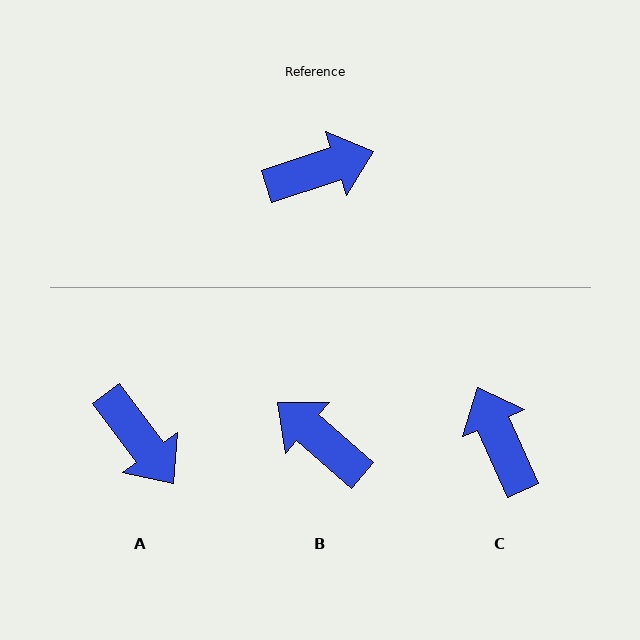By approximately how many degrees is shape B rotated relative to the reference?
Approximately 121 degrees counter-clockwise.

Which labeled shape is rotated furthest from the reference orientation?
B, about 121 degrees away.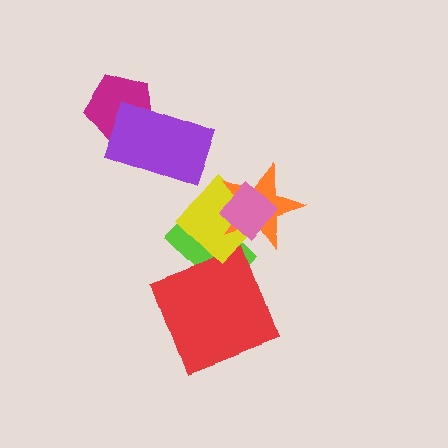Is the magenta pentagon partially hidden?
Yes, it is partially covered by another shape.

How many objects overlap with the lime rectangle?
4 objects overlap with the lime rectangle.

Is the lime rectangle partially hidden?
Yes, it is partially covered by another shape.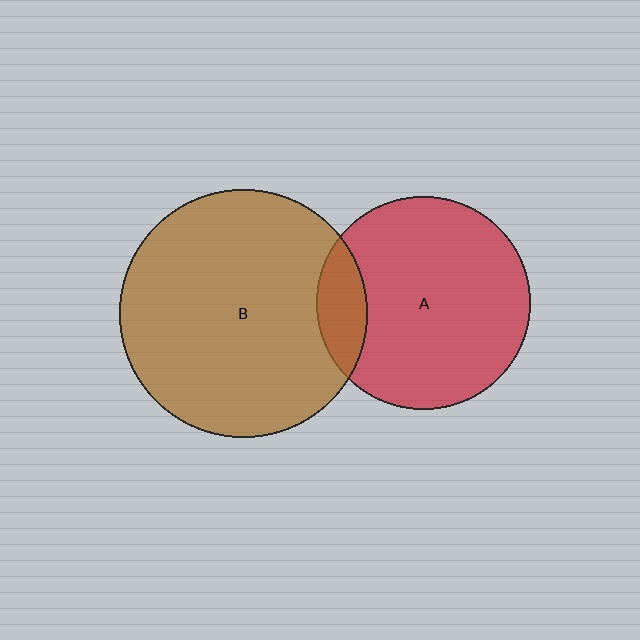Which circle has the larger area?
Circle B (brown).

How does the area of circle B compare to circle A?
Approximately 1.3 times.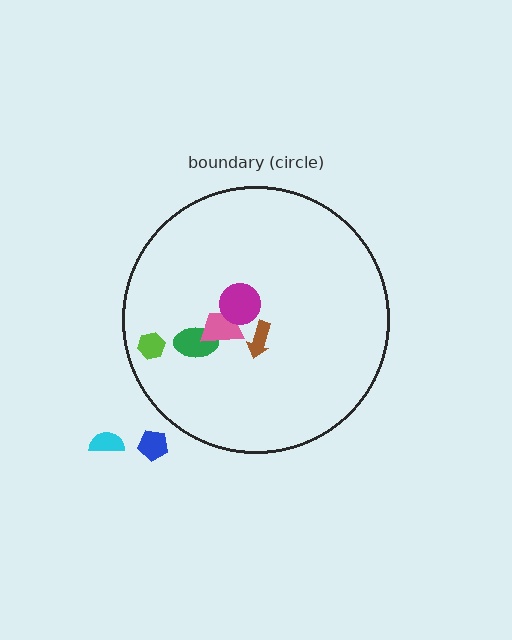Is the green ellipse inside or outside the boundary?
Inside.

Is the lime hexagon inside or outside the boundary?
Inside.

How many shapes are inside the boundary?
5 inside, 2 outside.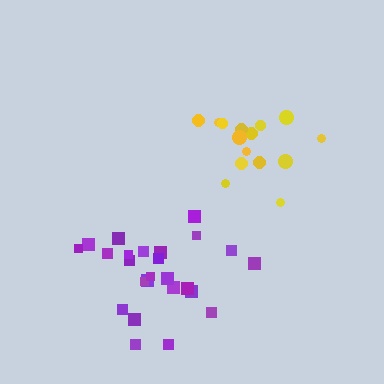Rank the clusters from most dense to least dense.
yellow, purple.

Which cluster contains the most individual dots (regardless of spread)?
Purple (25).